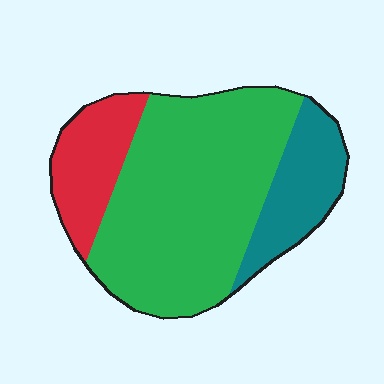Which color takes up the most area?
Green, at roughly 65%.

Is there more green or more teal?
Green.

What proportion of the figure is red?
Red covers around 20% of the figure.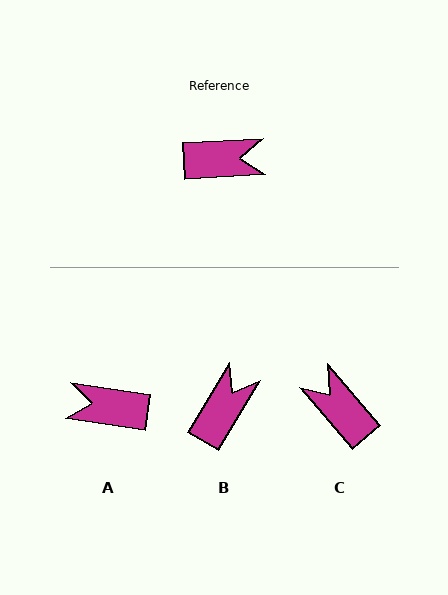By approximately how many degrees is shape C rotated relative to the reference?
Approximately 128 degrees counter-clockwise.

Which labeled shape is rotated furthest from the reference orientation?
A, about 168 degrees away.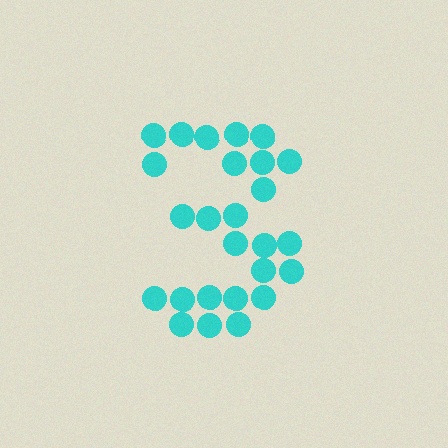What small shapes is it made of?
It is made of small circles.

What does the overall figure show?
The overall figure shows the digit 3.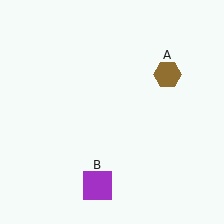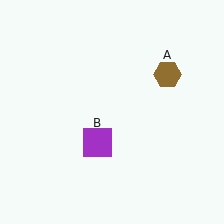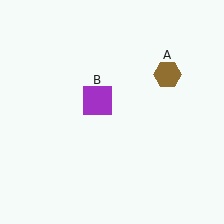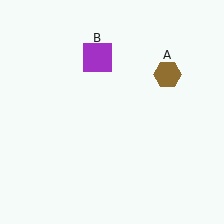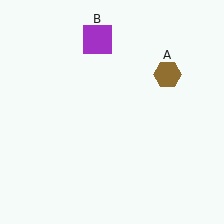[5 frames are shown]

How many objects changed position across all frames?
1 object changed position: purple square (object B).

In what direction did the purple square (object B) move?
The purple square (object B) moved up.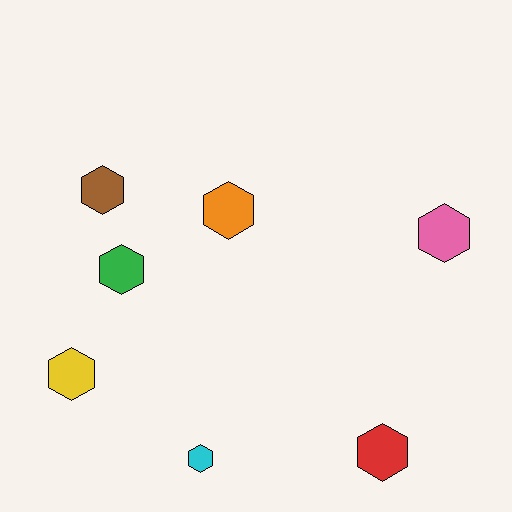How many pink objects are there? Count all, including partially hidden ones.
There is 1 pink object.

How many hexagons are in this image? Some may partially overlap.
There are 7 hexagons.